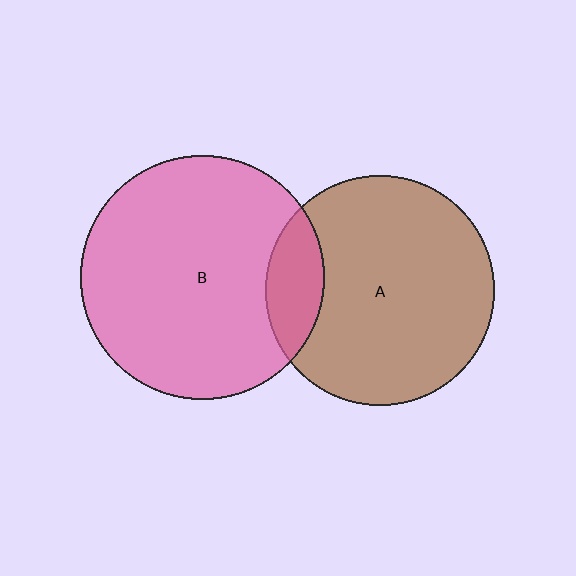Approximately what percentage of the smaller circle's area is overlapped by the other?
Approximately 15%.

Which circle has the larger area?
Circle B (pink).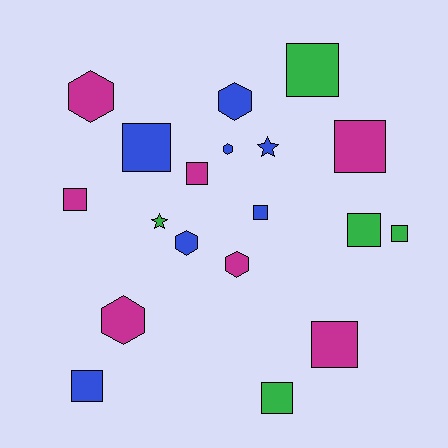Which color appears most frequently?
Magenta, with 7 objects.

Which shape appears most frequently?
Square, with 11 objects.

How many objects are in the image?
There are 19 objects.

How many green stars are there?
There is 1 green star.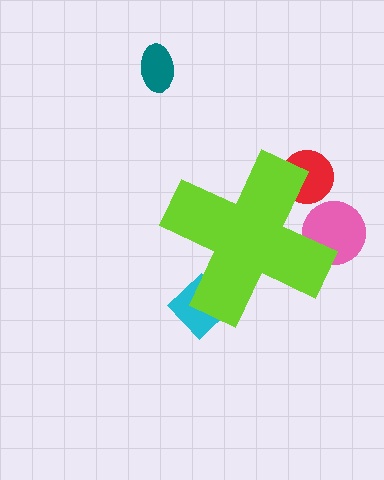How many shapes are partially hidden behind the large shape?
3 shapes are partially hidden.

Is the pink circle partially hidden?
Yes, the pink circle is partially hidden behind the lime cross.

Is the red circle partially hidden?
Yes, the red circle is partially hidden behind the lime cross.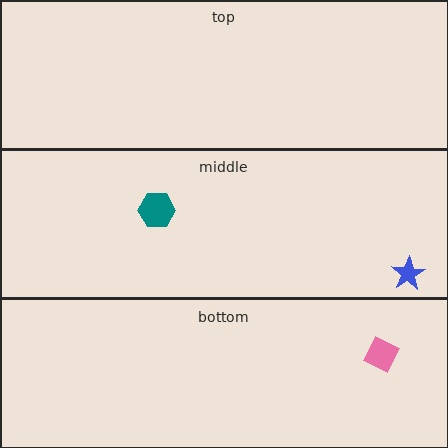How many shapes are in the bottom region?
1.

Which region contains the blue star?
The middle region.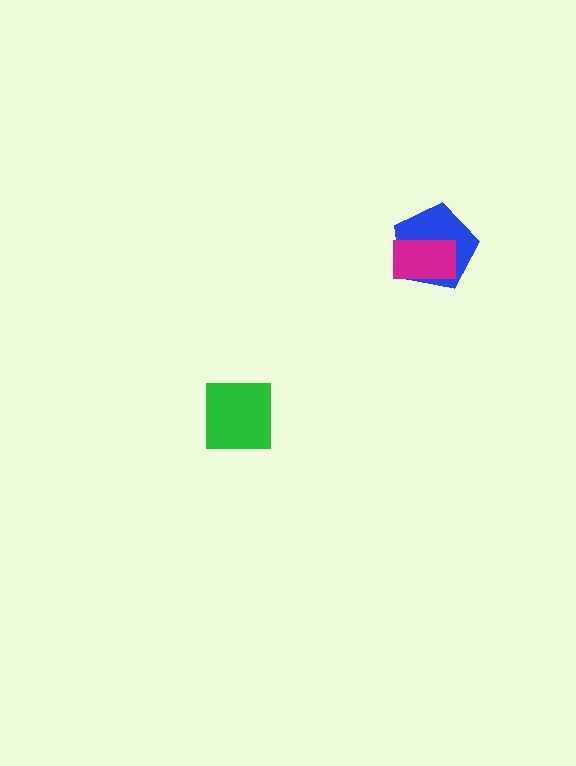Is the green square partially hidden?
No, no other shape covers it.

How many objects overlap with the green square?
0 objects overlap with the green square.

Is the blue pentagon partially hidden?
Yes, it is partially covered by another shape.